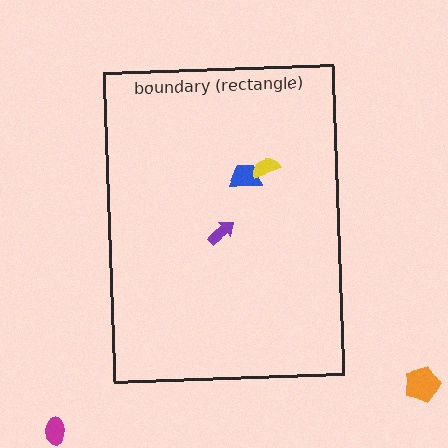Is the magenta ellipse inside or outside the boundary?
Outside.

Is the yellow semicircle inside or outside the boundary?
Inside.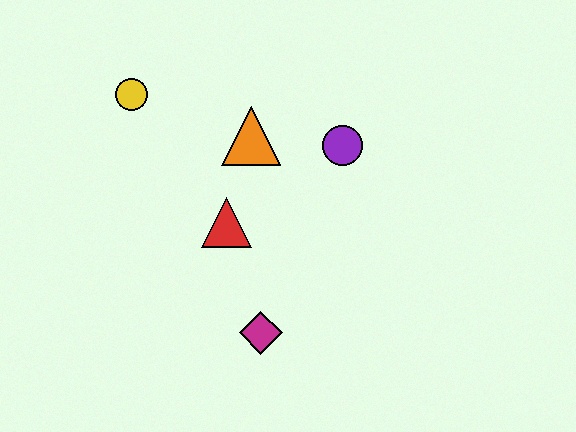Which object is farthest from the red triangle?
The yellow circle is farthest from the red triangle.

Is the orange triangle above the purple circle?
Yes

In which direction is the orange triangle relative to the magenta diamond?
The orange triangle is above the magenta diamond.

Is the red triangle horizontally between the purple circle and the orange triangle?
No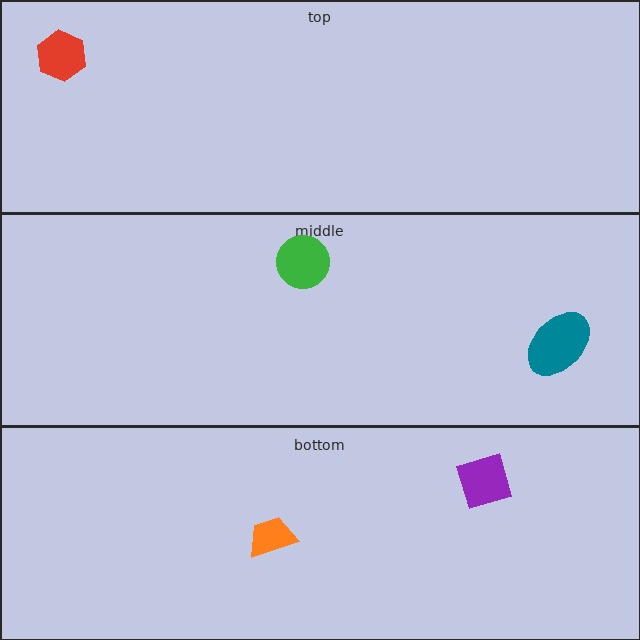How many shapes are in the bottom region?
2.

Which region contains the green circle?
The middle region.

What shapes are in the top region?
The red hexagon.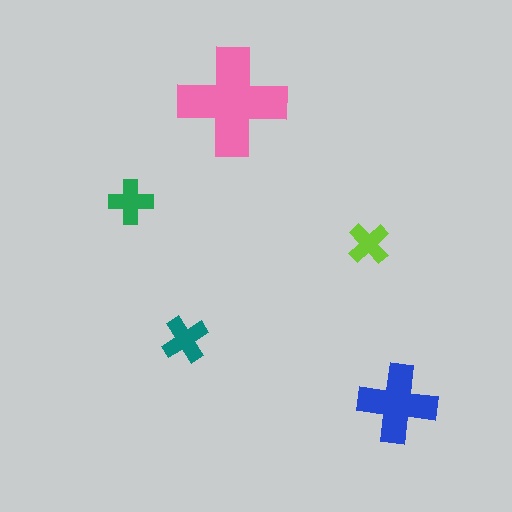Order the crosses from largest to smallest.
the pink one, the blue one, the teal one, the green one, the lime one.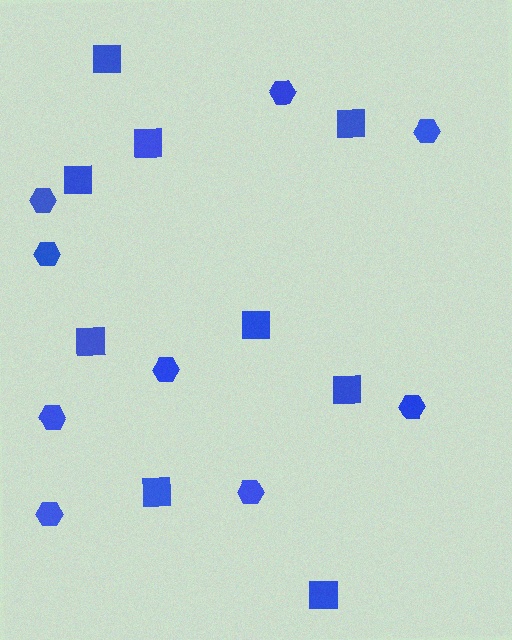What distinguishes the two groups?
There are 2 groups: one group of hexagons (9) and one group of squares (9).